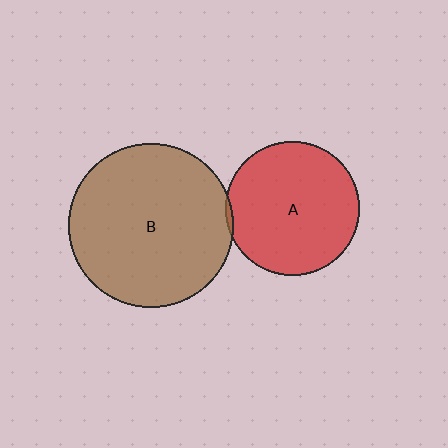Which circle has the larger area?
Circle B (brown).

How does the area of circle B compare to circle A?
Approximately 1.5 times.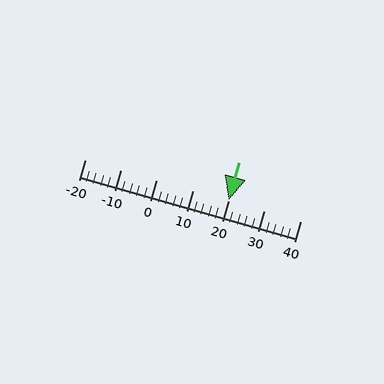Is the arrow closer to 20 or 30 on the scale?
The arrow is closer to 20.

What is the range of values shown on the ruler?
The ruler shows values from -20 to 40.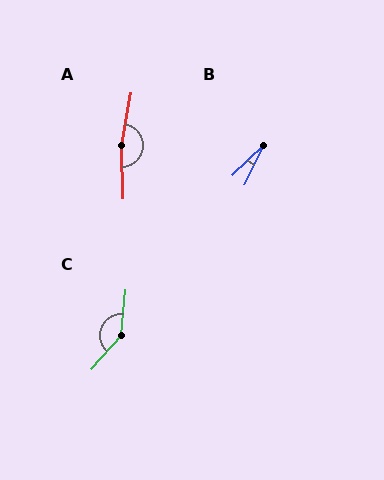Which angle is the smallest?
B, at approximately 20 degrees.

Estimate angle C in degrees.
Approximately 143 degrees.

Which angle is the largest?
A, at approximately 168 degrees.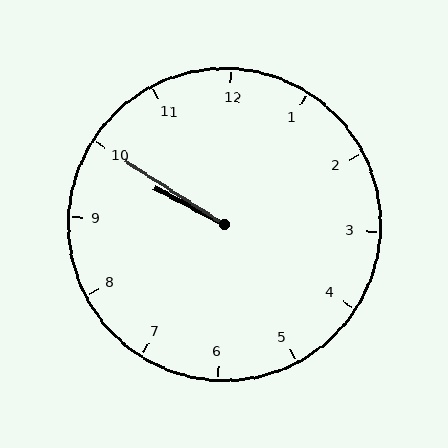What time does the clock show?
9:50.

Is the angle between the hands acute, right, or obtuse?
It is acute.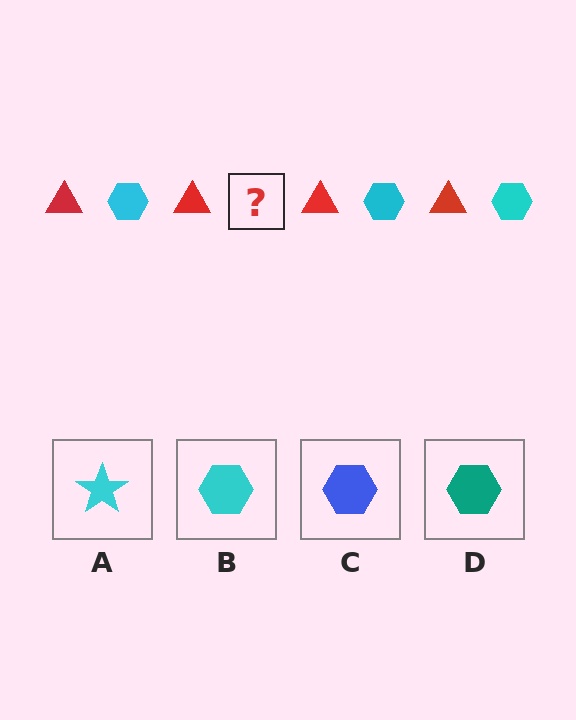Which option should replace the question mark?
Option B.